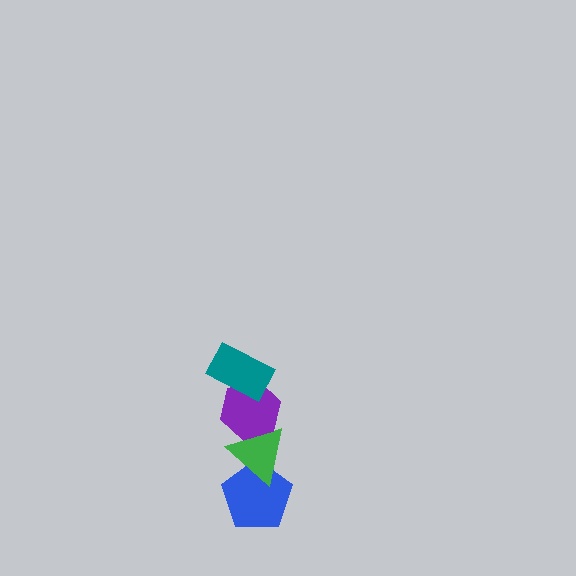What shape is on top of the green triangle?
The purple hexagon is on top of the green triangle.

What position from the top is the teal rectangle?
The teal rectangle is 1st from the top.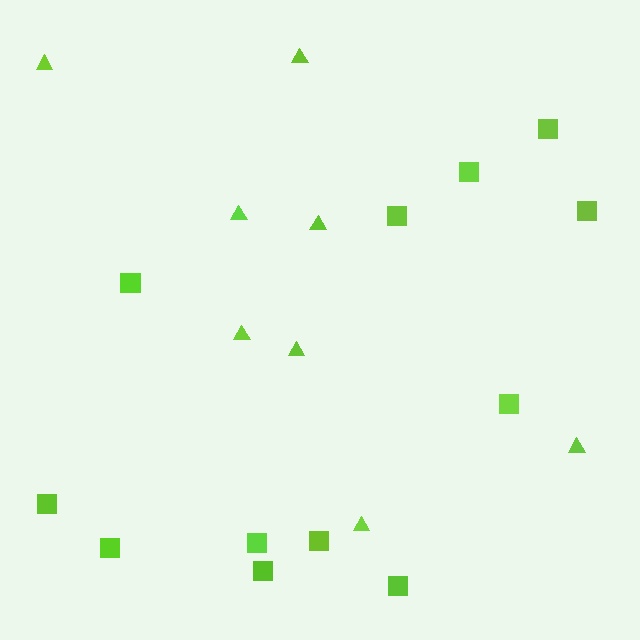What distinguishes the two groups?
There are 2 groups: one group of triangles (8) and one group of squares (12).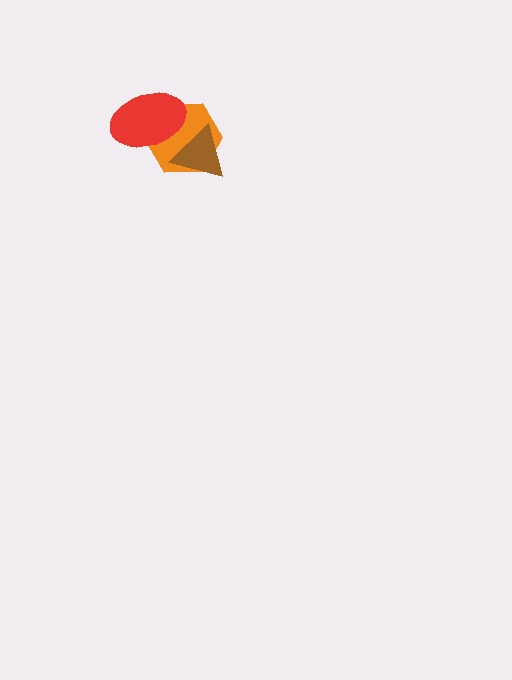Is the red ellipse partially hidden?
No, no other shape covers it.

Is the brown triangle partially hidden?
Yes, it is partially covered by another shape.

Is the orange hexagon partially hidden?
Yes, it is partially covered by another shape.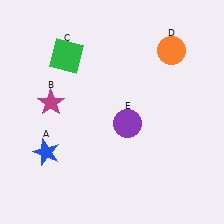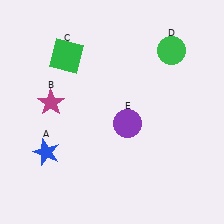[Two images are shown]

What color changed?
The circle (D) changed from orange in Image 1 to green in Image 2.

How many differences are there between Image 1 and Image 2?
There is 1 difference between the two images.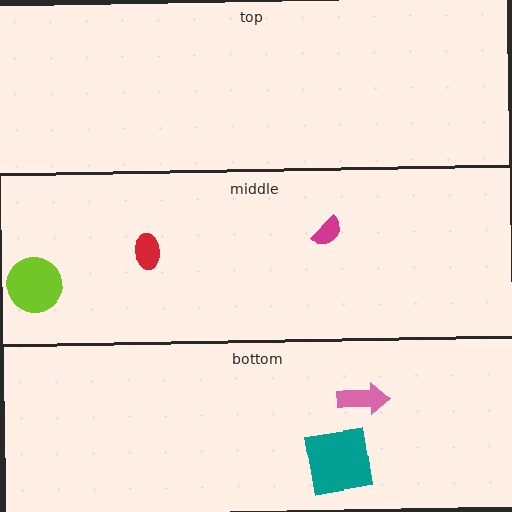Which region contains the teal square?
The bottom region.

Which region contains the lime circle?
The middle region.